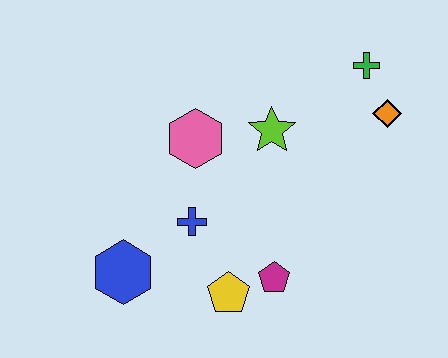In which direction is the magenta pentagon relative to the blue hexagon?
The magenta pentagon is to the right of the blue hexagon.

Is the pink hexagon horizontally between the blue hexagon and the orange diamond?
Yes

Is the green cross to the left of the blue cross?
No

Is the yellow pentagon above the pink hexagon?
No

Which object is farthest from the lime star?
The blue hexagon is farthest from the lime star.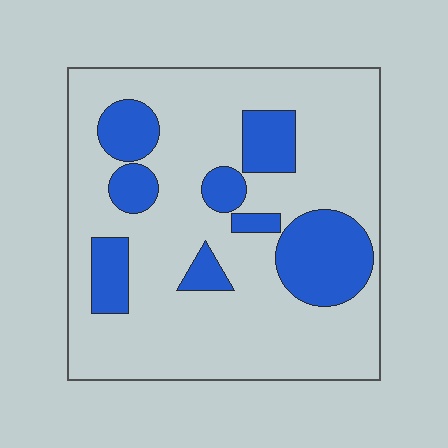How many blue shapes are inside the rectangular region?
8.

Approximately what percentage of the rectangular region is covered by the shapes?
Approximately 25%.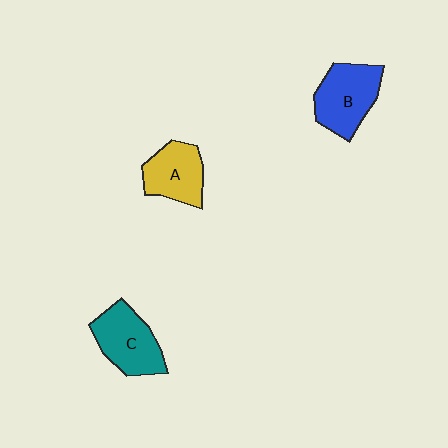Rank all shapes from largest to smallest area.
From largest to smallest: B (blue), C (teal), A (yellow).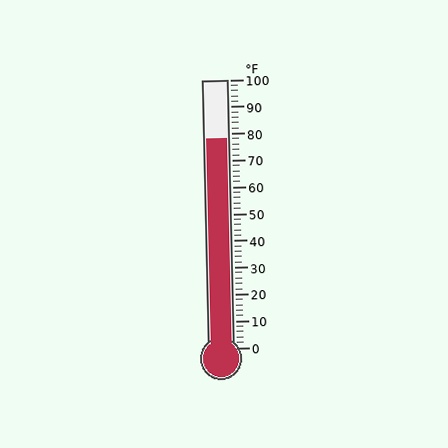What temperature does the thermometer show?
The thermometer shows approximately 78°F.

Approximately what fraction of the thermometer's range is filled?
The thermometer is filled to approximately 80% of its range.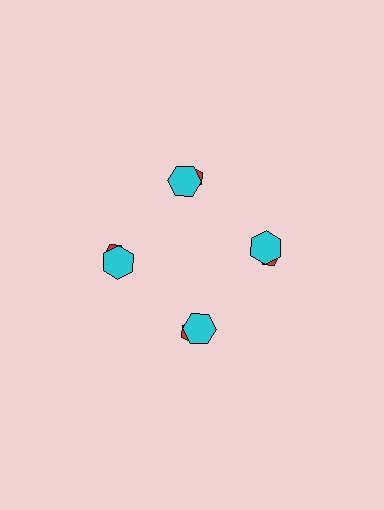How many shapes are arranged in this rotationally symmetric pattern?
There are 8 shapes, arranged in 4 groups of 2.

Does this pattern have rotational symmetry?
Yes, this pattern has 4-fold rotational symmetry. It looks the same after rotating 90 degrees around the center.